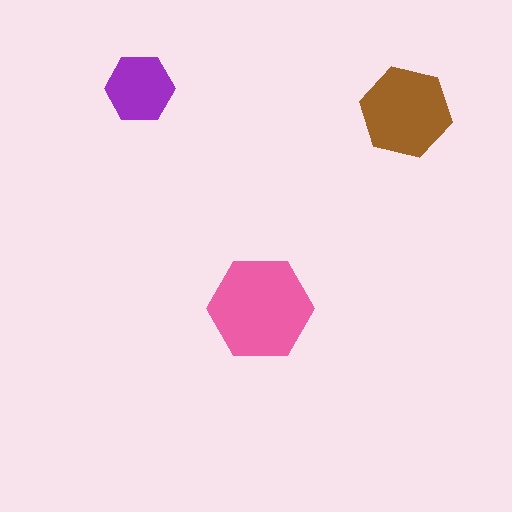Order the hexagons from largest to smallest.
the pink one, the brown one, the purple one.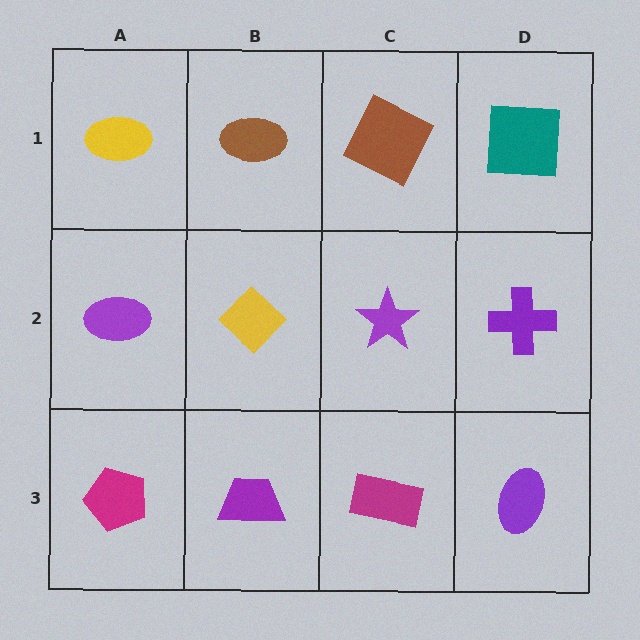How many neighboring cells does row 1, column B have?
3.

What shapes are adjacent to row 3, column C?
A purple star (row 2, column C), a purple trapezoid (row 3, column B), a purple ellipse (row 3, column D).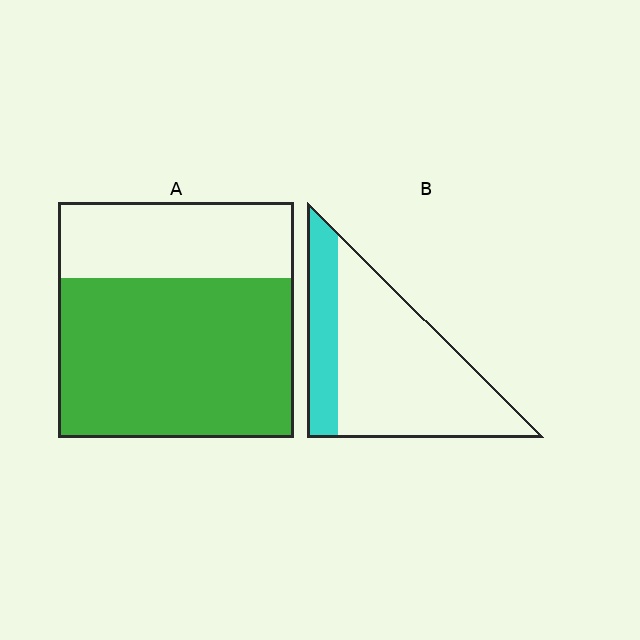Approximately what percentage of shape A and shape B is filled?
A is approximately 70% and B is approximately 25%.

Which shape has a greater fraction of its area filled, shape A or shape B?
Shape A.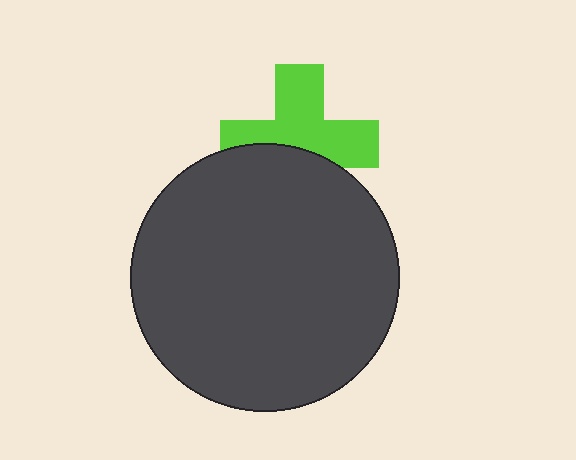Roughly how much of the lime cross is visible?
About half of it is visible (roughly 62%).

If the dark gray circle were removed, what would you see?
You would see the complete lime cross.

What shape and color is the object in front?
The object in front is a dark gray circle.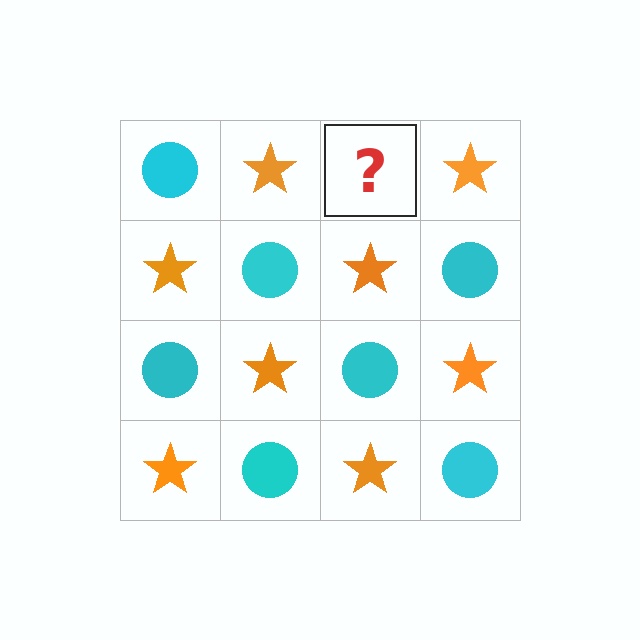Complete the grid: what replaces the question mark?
The question mark should be replaced with a cyan circle.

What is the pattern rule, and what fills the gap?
The rule is that it alternates cyan circle and orange star in a checkerboard pattern. The gap should be filled with a cyan circle.